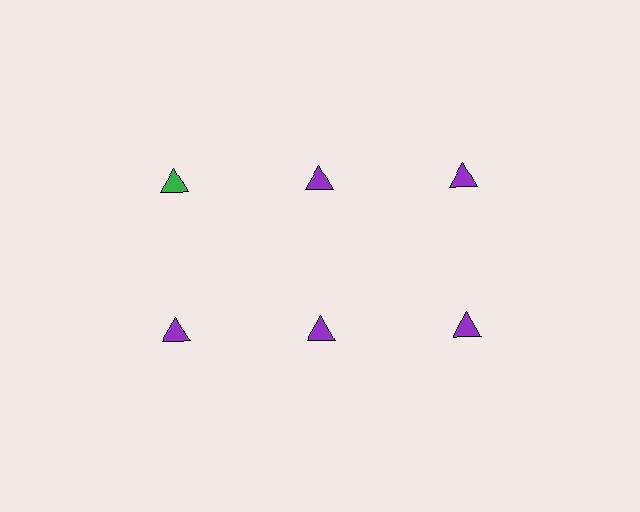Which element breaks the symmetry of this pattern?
The green triangle in the top row, leftmost column breaks the symmetry. All other shapes are purple triangles.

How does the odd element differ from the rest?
It has a different color: green instead of purple.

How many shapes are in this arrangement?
There are 6 shapes arranged in a grid pattern.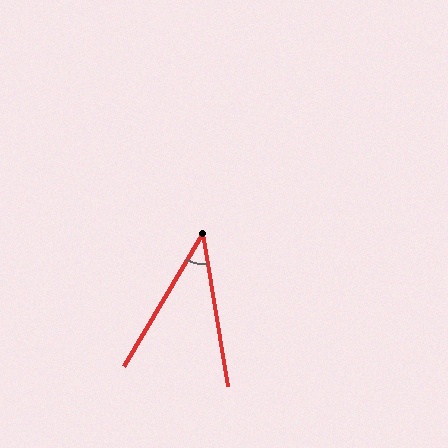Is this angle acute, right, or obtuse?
It is acute.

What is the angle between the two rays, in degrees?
Approximately 40 degrees.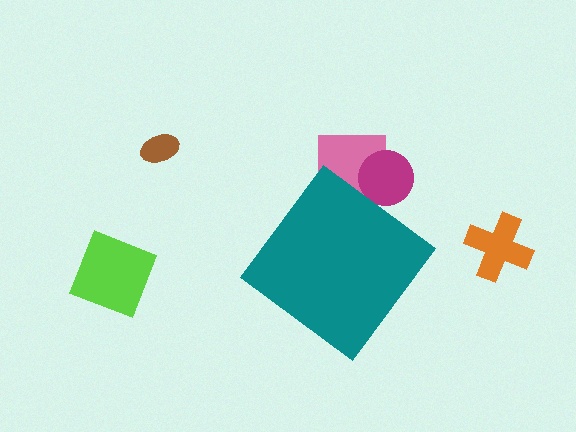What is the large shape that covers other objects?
A teal diamond.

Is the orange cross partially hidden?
No, the orange cross is fully visible.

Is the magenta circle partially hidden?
Yes, the magenta circle is partially hidden behind the teal diamond.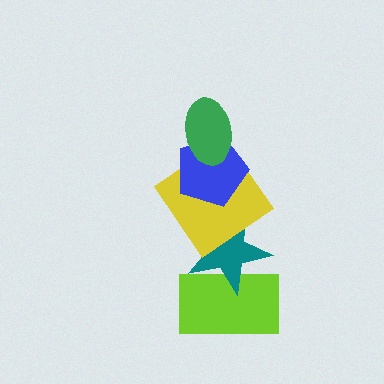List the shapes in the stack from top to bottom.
From top to bottom: the green ellipse, the blue pentagon, the yellow diamond, the teal star, the lime rectangle.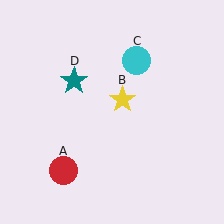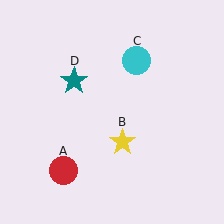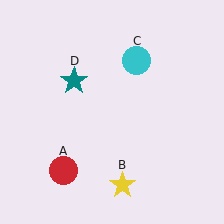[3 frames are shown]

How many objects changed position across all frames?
1 object changed position: yellow star (object B).